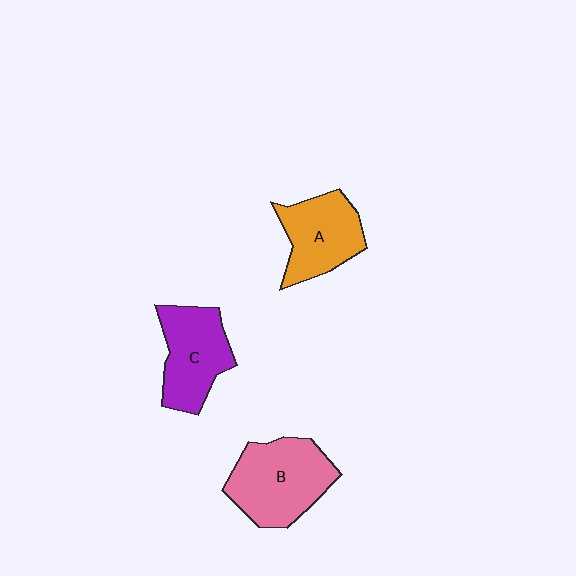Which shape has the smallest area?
Shape A (orange).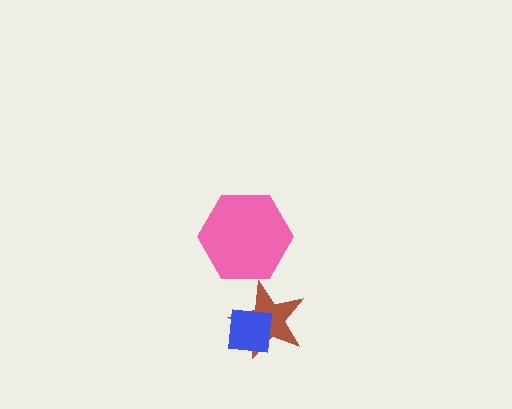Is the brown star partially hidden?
Yes, it is partially covered by another shape.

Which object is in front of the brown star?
The blue square is in front of the brown star.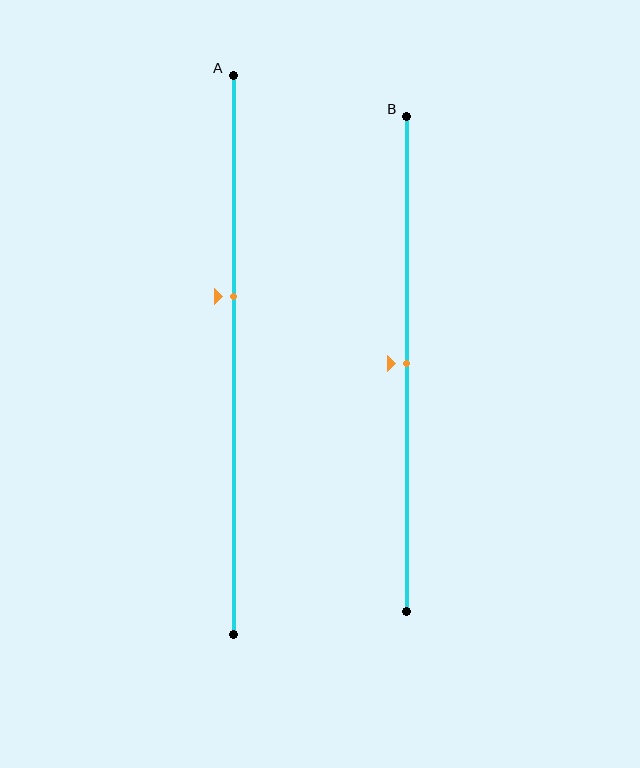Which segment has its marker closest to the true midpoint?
Segment B has its marker closest to the true midpoint.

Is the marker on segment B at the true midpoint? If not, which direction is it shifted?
Yes, the marker on segment B is at the true midpoint.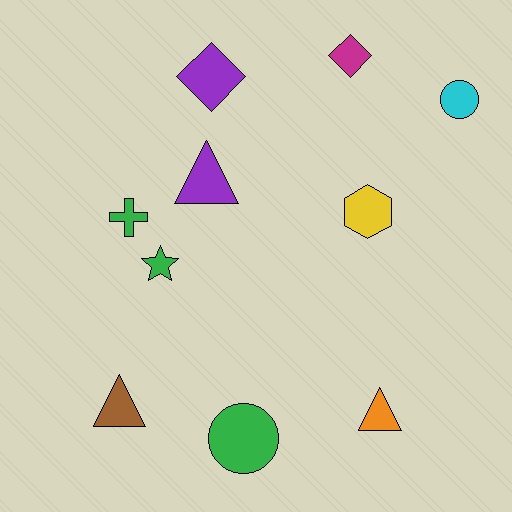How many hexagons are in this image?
There is 1 hexagon.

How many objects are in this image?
There are 10 objects.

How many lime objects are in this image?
There are no lime objects.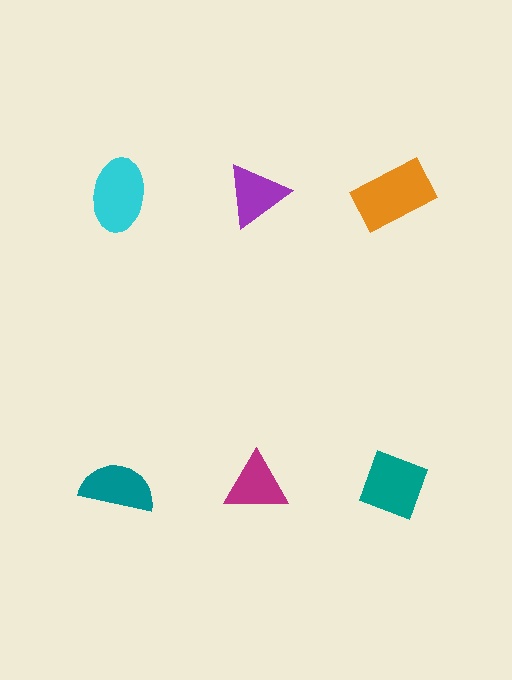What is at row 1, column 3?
An orange rectangle.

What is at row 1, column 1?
A cyan ellipse.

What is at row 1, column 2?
A purple triangle.